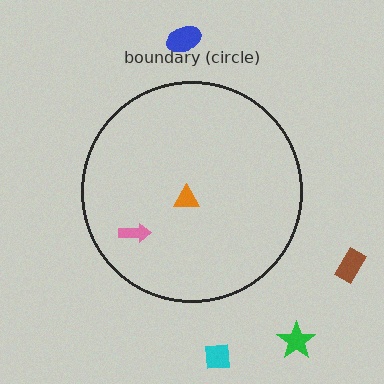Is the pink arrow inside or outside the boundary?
Inside.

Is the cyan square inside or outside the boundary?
Outside.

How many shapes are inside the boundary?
2 inside, 4 outside.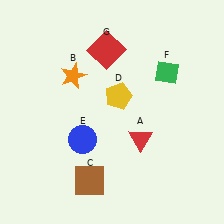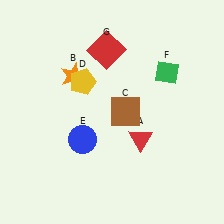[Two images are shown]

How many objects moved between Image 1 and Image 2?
2 objects moved between the two images.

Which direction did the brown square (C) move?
The brown square (C) moved up.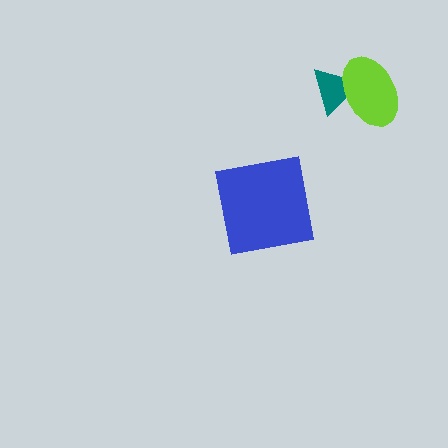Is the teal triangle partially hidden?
Yes, it is partially covered by another shape.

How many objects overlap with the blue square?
0 objects overlap with the blue square.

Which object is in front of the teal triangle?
The lime ellipse is in front of the teal triangle.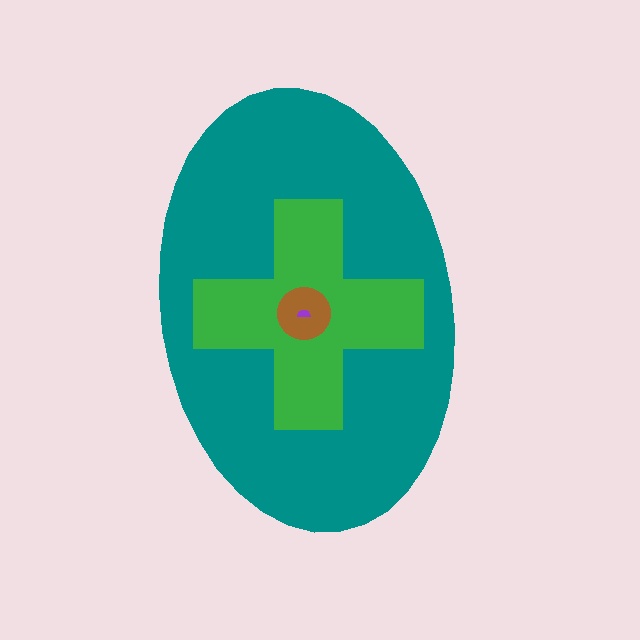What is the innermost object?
The purple semicircle.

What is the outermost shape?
The teal ellipse.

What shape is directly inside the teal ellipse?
The green cross.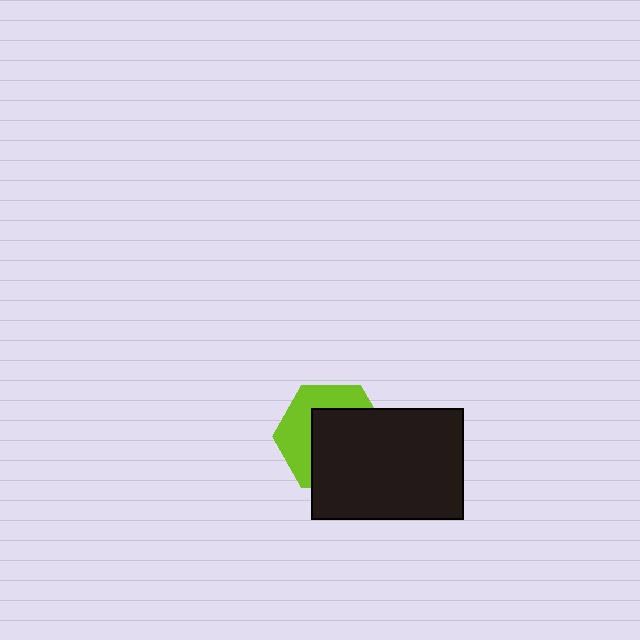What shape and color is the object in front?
The object in front is a black rectangle.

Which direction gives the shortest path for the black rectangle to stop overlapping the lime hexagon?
Moving toward the lower-right gives the shortest separation.